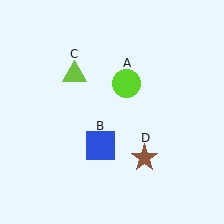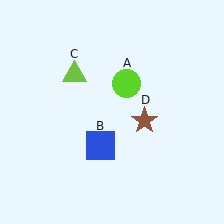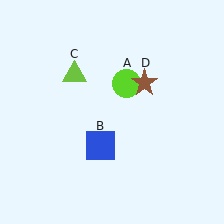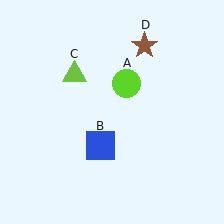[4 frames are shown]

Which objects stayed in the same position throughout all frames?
Lime circle (object A) and blue square (object B) and lime triangle (object C) remained stationary.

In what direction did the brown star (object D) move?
The brown star (object D) moved up.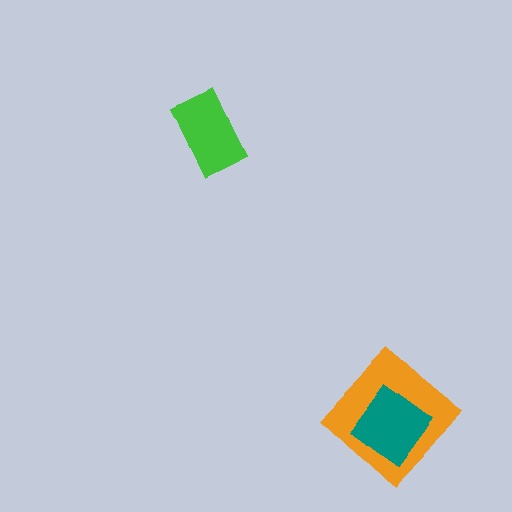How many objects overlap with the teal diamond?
1 object overlaps with the teal diamond.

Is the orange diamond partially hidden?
Yes, it is partially covered by another shape.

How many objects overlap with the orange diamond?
1 object overlaps with the orange diamond.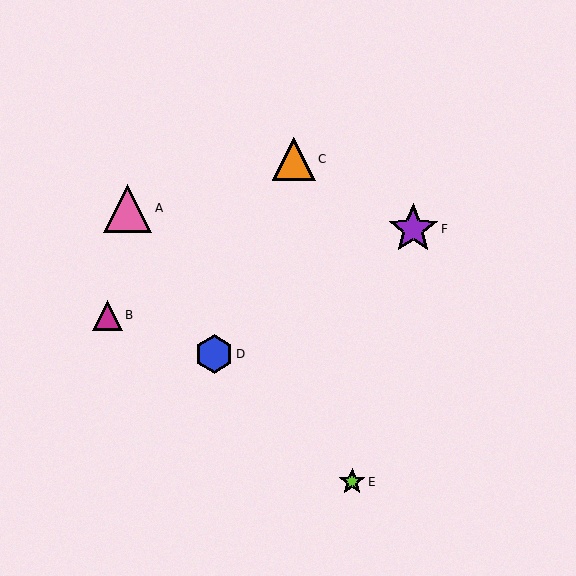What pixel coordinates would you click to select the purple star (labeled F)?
Click at (413, 229) to select the purple star F.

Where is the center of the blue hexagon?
The center of the blue hexagon is at (214, 354).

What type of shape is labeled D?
Shape D is a blue hexagon.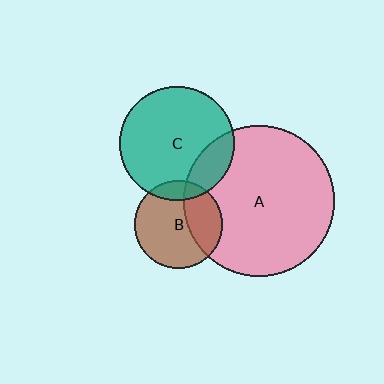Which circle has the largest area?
Circle A (pink).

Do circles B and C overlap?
Yes.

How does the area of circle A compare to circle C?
Approximately 1.7 times.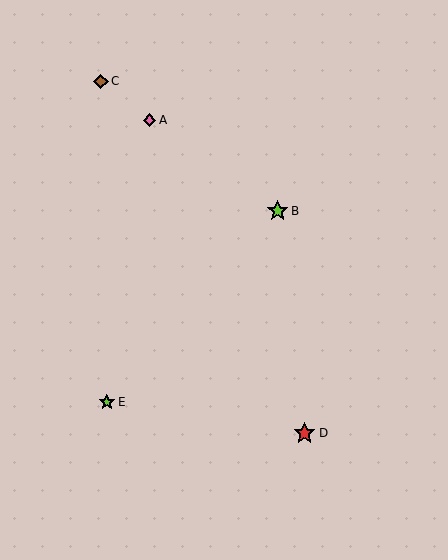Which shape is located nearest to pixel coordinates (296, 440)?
The red star (labeled D) at (305, 433) is nearest to that location.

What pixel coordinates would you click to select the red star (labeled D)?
Click at (305, 433) to select the red star D.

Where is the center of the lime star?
The center of the lime star is at (107, 402).